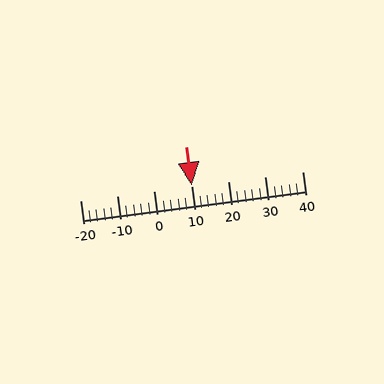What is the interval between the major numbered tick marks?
The major tick marks are spaced 10 units apart.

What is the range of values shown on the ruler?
The ruler shows values from -20 to 40.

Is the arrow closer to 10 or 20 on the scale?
The arrow is closer to 10.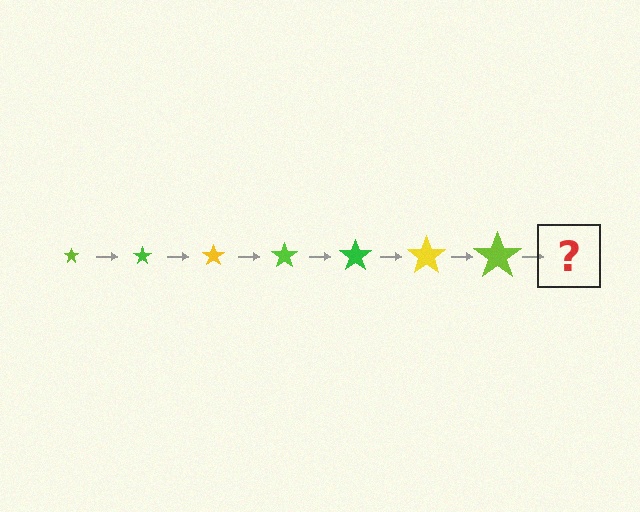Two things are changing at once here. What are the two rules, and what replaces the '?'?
The two rules are that the star grows larger each step and the color cycles through lime, green, and yellow. The '?' should be a green star, larger than the previous one.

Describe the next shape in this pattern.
It should be a green star, larger than the previous one.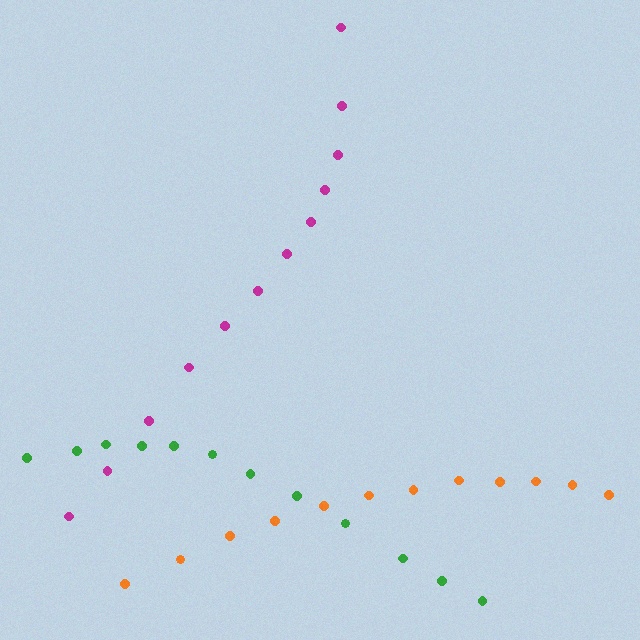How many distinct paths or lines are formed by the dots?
There are 3 distinct paths.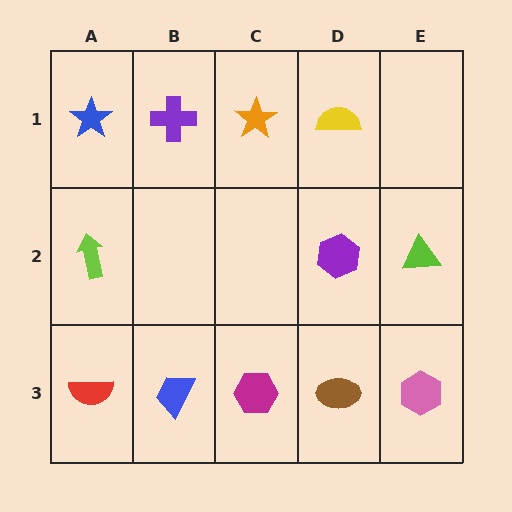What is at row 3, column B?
A blue trapezoid.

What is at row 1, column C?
An orange star.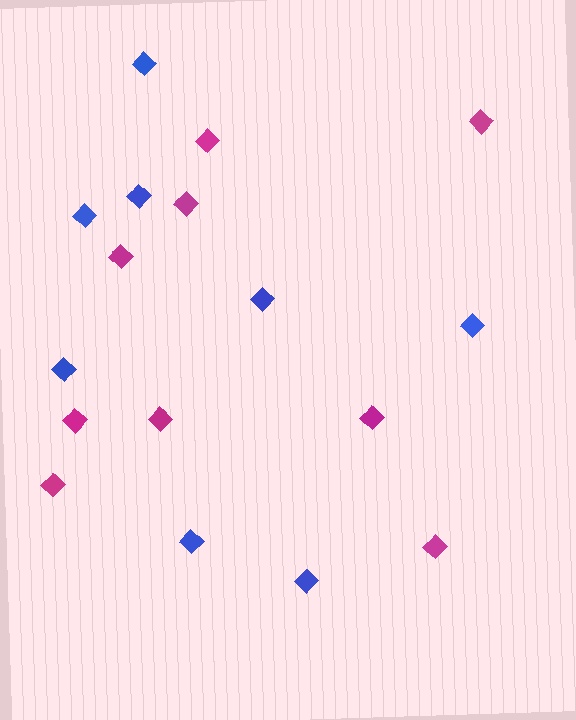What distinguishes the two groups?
There are 2 groups: one group of magenta diamonds (9) and one group of blue diamonds (8).